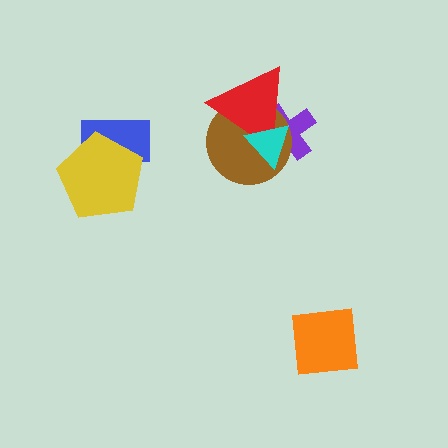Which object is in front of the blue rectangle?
The yellow pentagon is in front of the blue rectangle.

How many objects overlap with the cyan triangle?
3 objects overlap with the cyan triangle.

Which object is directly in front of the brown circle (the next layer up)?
The red triangle is directly in front of the brown circle.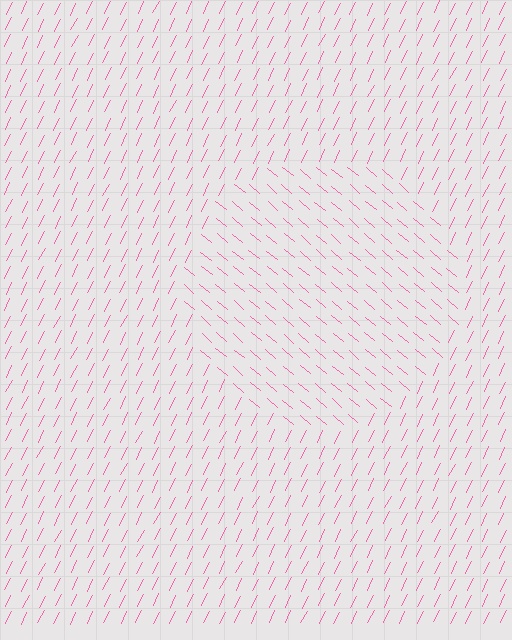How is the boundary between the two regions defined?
The boundary is defined purely by a change in line orientation (approximately 76 degrees difference). All lines are the same color and thickness.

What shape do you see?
I see a circle.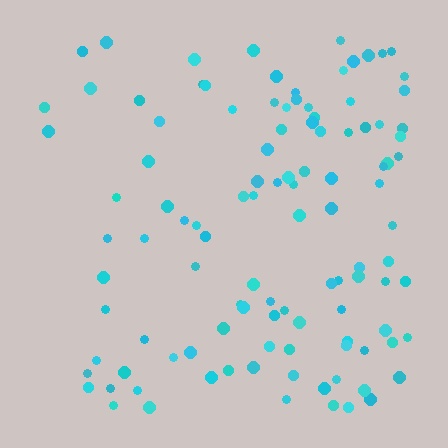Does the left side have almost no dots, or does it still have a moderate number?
Still a moderate number, just noticeably fewer than the right.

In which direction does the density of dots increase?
From left to right, with the right side densest.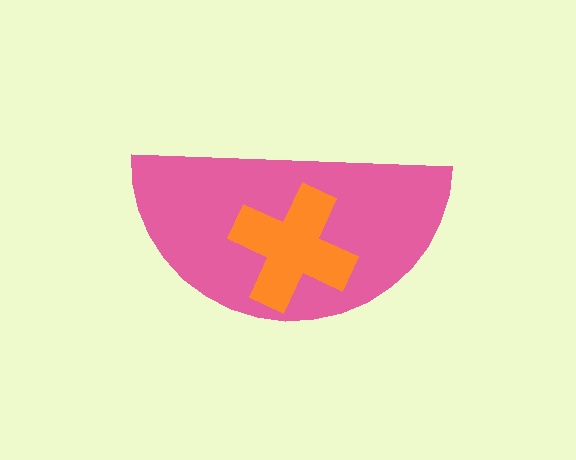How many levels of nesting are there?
2.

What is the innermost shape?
The orange cross.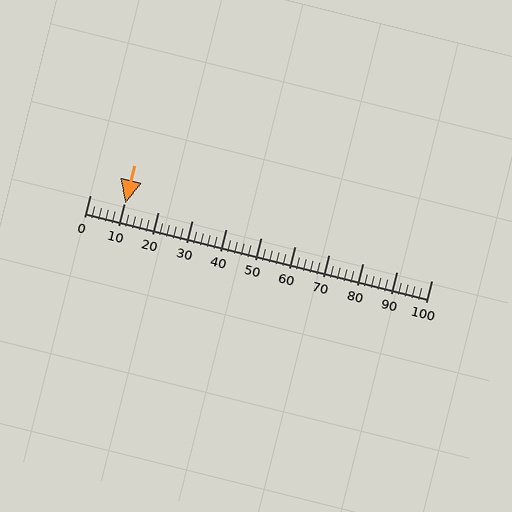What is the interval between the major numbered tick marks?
The major tick marks are spaced 10 units apart.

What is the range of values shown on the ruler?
The ruler shows values from 0 to 100.